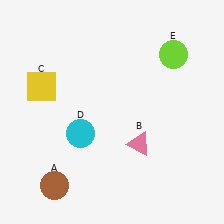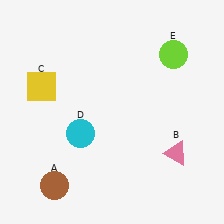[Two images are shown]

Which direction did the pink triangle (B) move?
The pink triangle (B) moved right.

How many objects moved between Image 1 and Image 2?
1 object moved between the two images.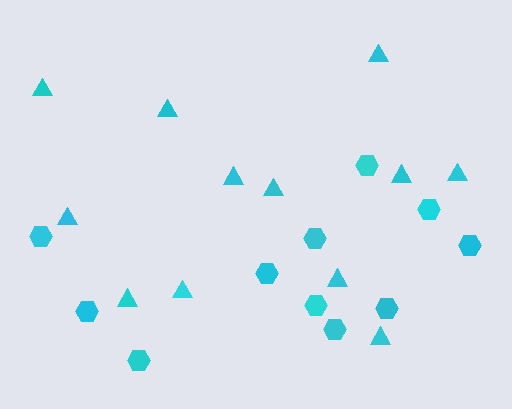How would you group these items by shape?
There are 2 groups: one group of triangles (12) and one group of hexagons (11).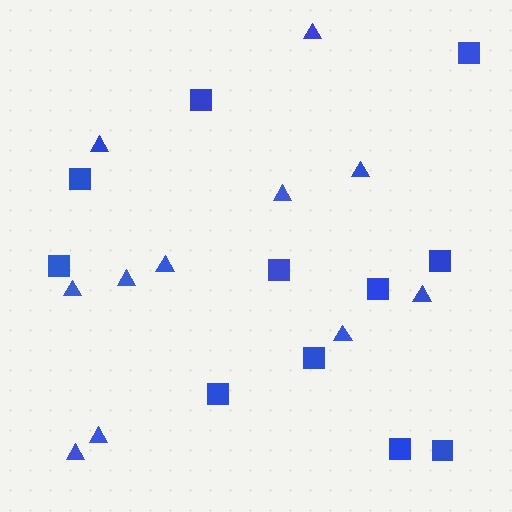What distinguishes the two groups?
There are 2 groups: one group of squares (11) and one group of triangles (11).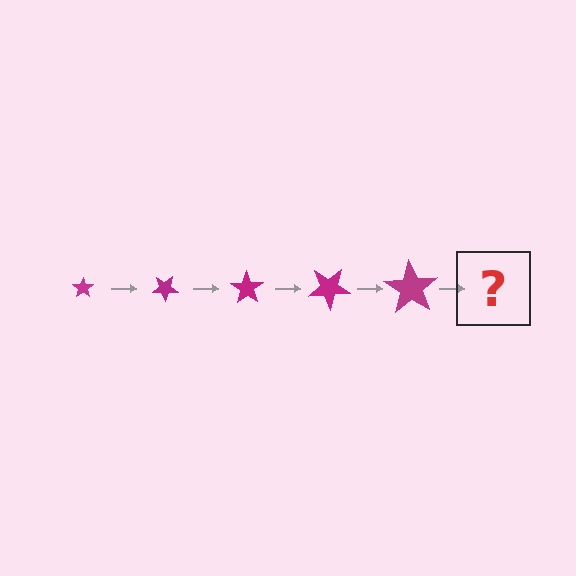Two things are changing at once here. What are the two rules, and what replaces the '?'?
The two rules are that the star grows larger each step and it rotates 35 degrees each step. The '?' should be a star, larger than the previous one and rotated 175 degrees from the start.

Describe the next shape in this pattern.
It should be a star, larger than the previous one and rotated 175 degrees from the start.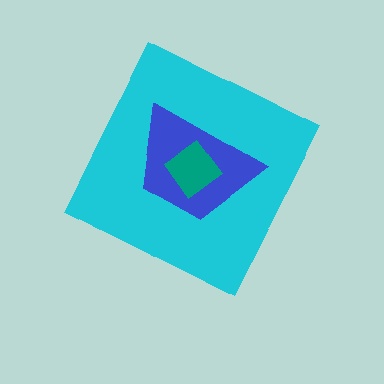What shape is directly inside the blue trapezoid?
The teal diamond.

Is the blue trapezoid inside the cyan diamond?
Yes.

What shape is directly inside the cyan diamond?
The blue trapezoid.